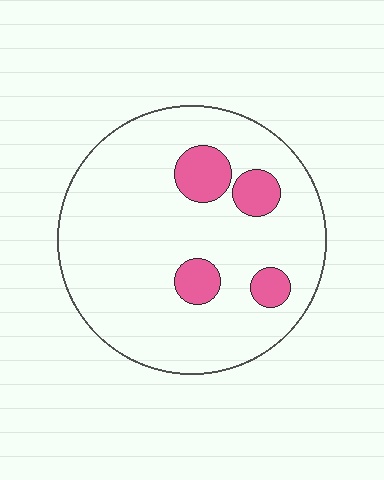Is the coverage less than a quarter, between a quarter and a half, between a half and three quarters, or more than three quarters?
Less than a quarter.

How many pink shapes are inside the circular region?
4.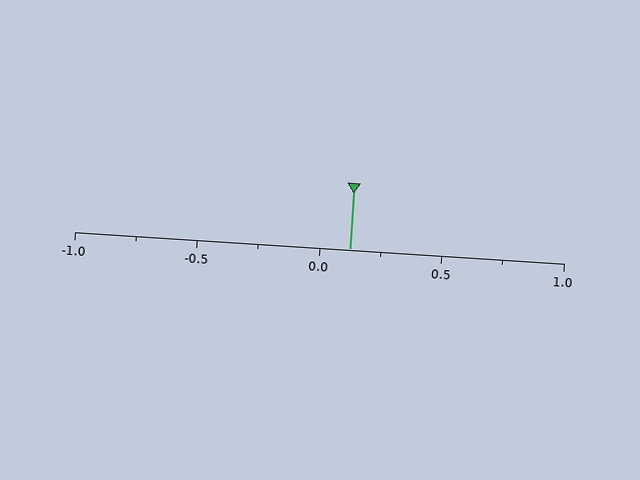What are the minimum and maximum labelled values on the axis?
The axis runs from -1.0 to 1.0.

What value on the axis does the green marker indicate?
The marker indicates approximately 0.12.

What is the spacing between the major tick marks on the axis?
The major ticks are spaced 0.5 apart.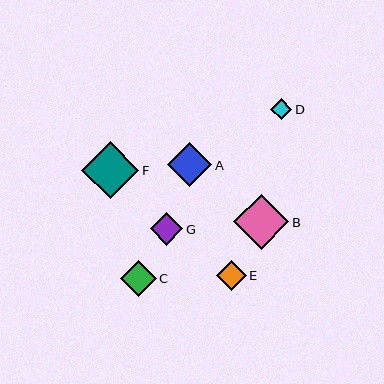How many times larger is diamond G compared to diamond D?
Diamond G is approximately 1.6 times the size of diamond D.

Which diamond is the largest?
Diamond F is the largest with a size of approximately 57 pixels.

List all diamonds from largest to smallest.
From largest to smallest: F, B, A, C, G, E, D.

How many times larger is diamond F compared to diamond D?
Diamond F is approximately 2.8 times the size of diamond D.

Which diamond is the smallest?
Diamond D is the smallest with a size of approximately 21 pixels.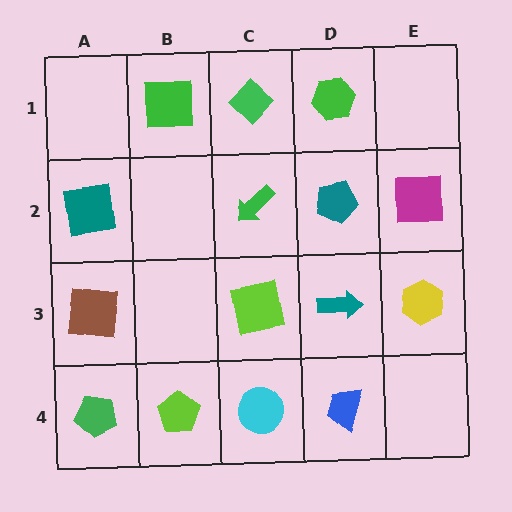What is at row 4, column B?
A lime pentagon.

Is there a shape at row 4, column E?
No, that cell is empty.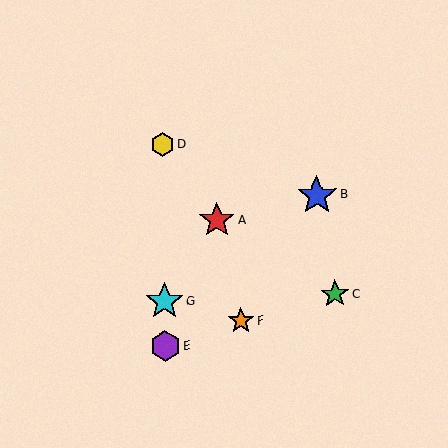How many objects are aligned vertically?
3 objects (D, E, G) are aligned vertically.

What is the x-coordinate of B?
Object B is at x≈317.